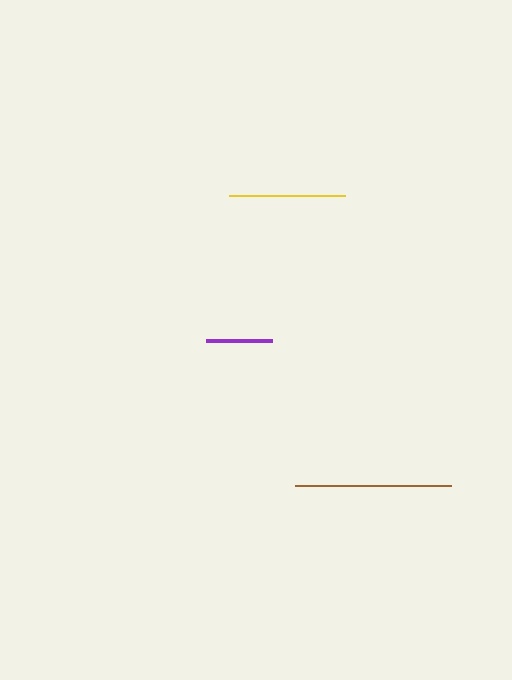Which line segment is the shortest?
The purple line is the shortest at approximately 66 pixels.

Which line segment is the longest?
The brown line is the longest at approximately 156 pixels.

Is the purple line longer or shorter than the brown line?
The brown line is longer than the purple line.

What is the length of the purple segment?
The purple segment is approximately 66 pixels long.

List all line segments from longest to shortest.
From longest to shortest: brown, yellow, purple.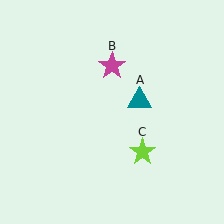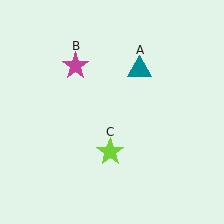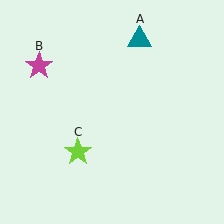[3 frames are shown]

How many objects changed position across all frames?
3 objects changed position: teal triangle (object A), magenta star (object B), lime star (object C).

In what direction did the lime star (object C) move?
The lime star (object C) moved left.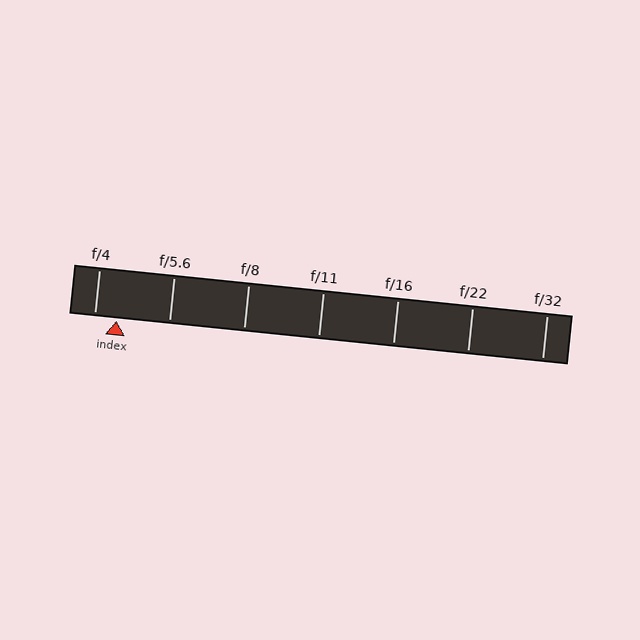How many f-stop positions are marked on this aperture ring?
There are 7 f-stop positions marked.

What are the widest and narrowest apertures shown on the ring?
The widest aperture shown is f/4 and the narrowest is f/32.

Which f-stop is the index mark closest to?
The index mark is closest to f/4.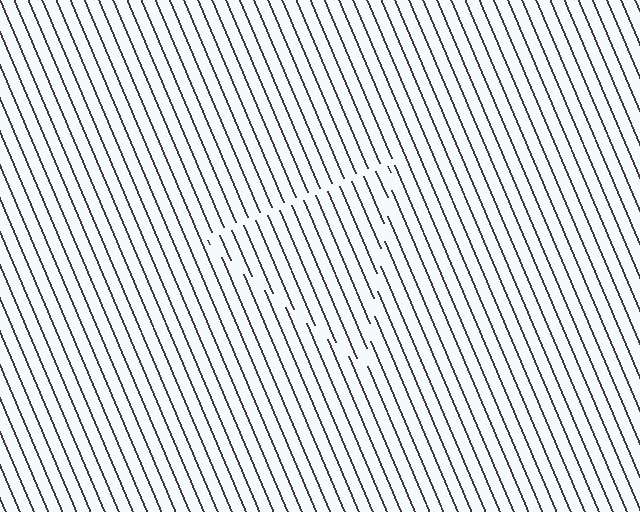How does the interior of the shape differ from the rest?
The interior of the shape contains the same grating, shifted by half a period — the contour is defined by the phase discontinuity where line-ends from the inner and outer gratings abut.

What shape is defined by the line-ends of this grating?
An illusory triangle. The interior of the shape contains the same grating, shifted by half a period — the contour is defined by the phase discontinuity where line-ends from the inner and outer gratings abut.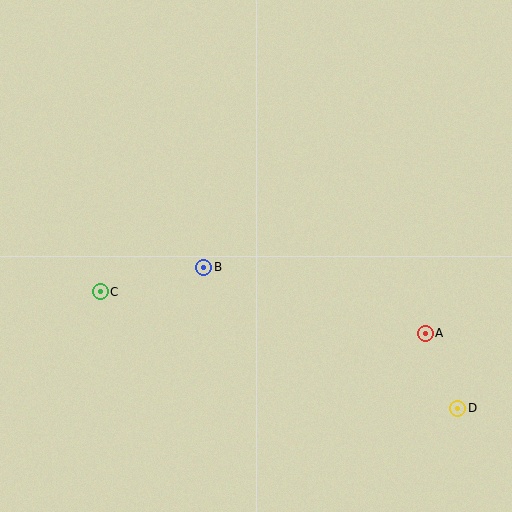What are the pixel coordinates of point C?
Point C is at (100, 292).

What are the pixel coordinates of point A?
Point A is at (425, 333).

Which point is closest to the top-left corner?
Point C is closest to the top-left corner.